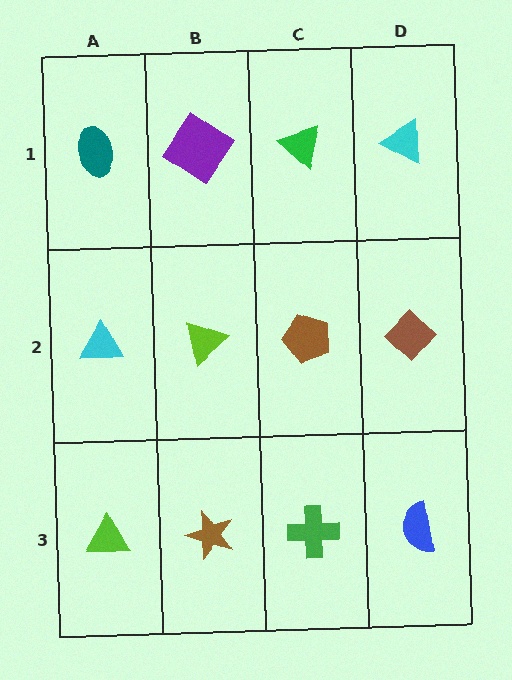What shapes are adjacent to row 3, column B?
A lime triangle (row 2, column B), a lime triangle (row 3, column A), a green cross (row 3, column C).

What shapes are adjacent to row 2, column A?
A teal ellipse (row 1, column A), a lime triangle (row 3, column A), a lime triangle (row 2, column B).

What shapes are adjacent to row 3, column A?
A cyan triangle (row 2, column A), a brown star (row 3, column B).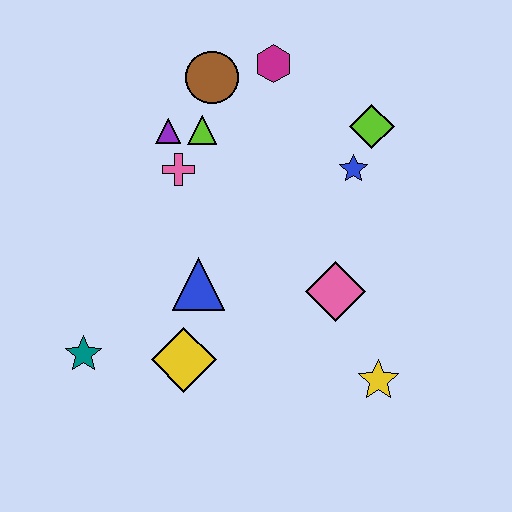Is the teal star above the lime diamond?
No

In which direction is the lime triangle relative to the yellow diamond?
The lime triangle is above the yellow diamond.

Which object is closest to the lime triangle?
The purple triangle is closest to the lime triangle.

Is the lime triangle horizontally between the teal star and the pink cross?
No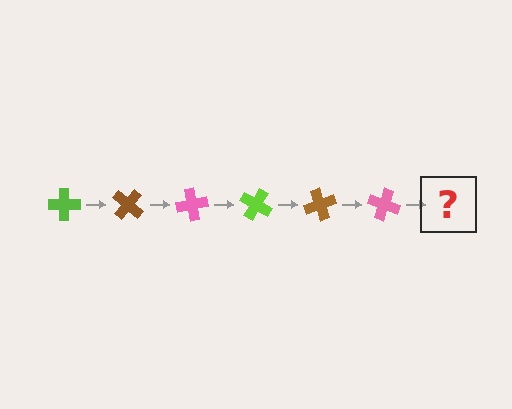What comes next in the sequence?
The next element should be a lime cross, rotated 240 degrees from the start.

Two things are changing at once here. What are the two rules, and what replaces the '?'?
The two rules are that it rotates 40 degrees each step and the color cycles through lime, brown, and pink. The '?' should be a lime cross, rotated 240 degrees from the start.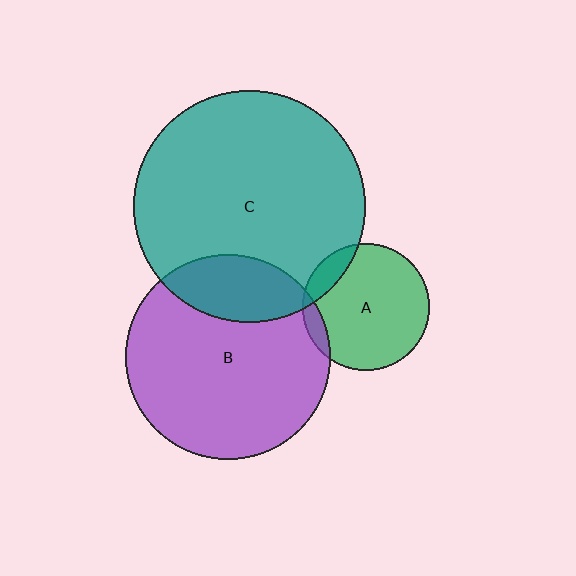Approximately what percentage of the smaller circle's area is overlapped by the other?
Approximately 20%.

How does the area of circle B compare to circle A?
Approximately 2.6 times.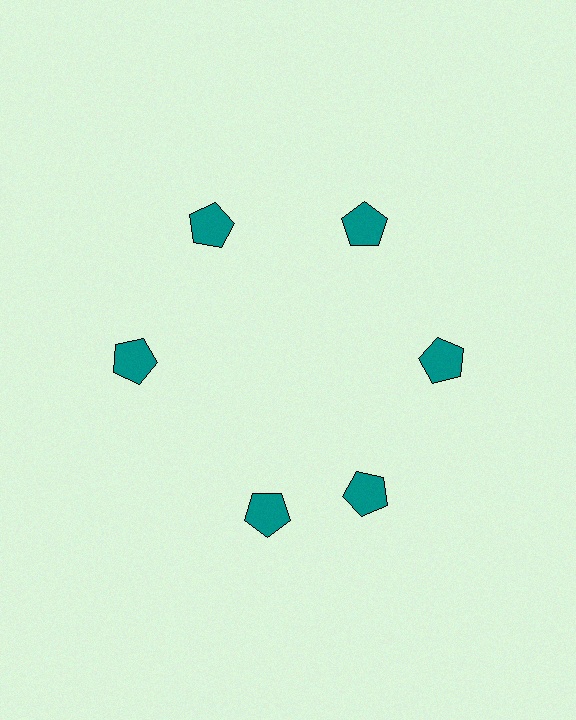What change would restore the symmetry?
The symmetry would be restored by rotating it back into even spacing with its neighbors so that all 6 pentagons sit at equal angles and equal distance from the center.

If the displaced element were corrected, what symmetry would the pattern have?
It would have 6-fold rotational symmetry — the pattern would map onto itself every 60 degrees.